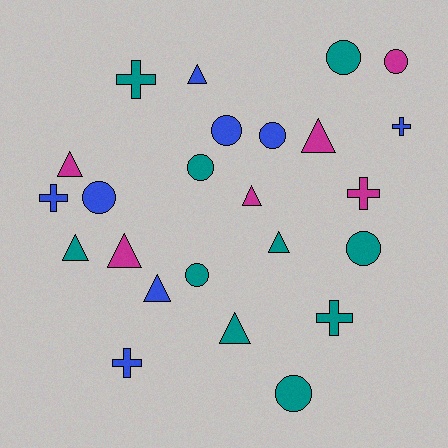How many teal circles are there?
There are 5 teal circles.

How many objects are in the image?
There are 24 objects.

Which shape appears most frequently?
Circle, with 9 objects.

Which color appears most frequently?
Teal, with 10 objects.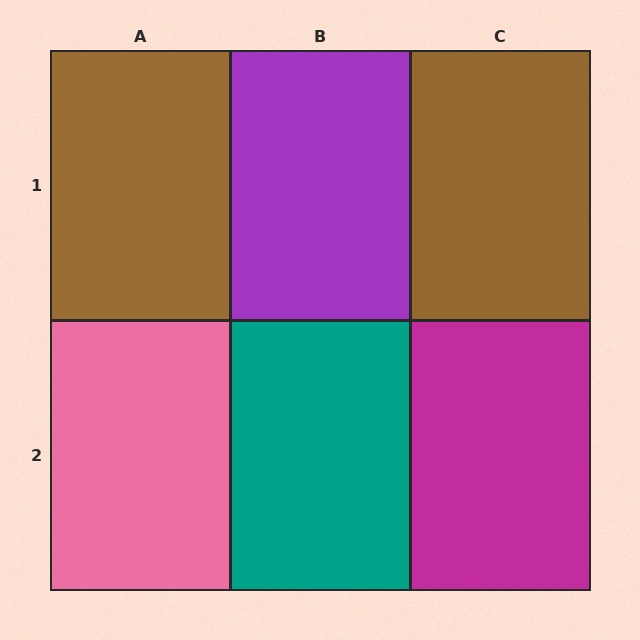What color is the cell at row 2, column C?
Magenta.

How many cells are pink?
1 cell is pink.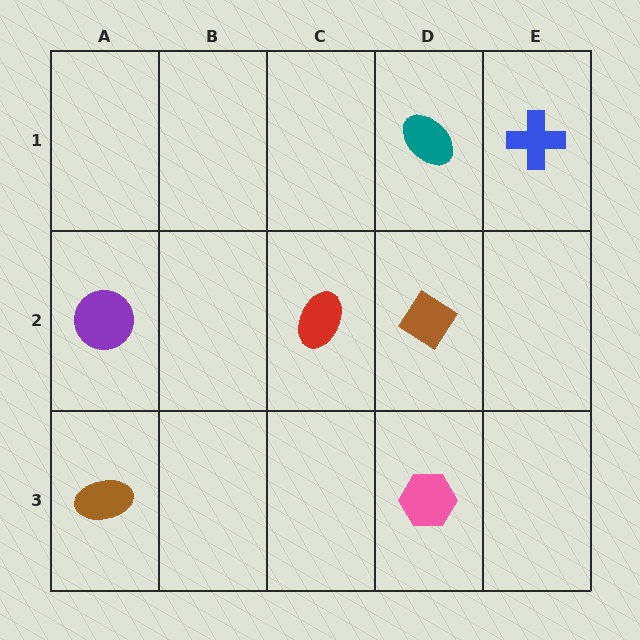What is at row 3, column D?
A pink hexagon.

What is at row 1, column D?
A teal ellipse.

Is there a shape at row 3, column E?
No, that cell is empty.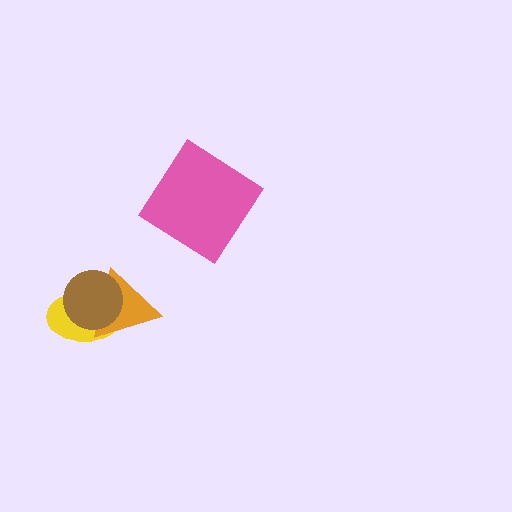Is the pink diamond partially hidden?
No, no other shape covers it.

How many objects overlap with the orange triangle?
2 objects overlap with the orange triangle.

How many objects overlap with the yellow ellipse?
2 objects overlap with the yellow ellipse.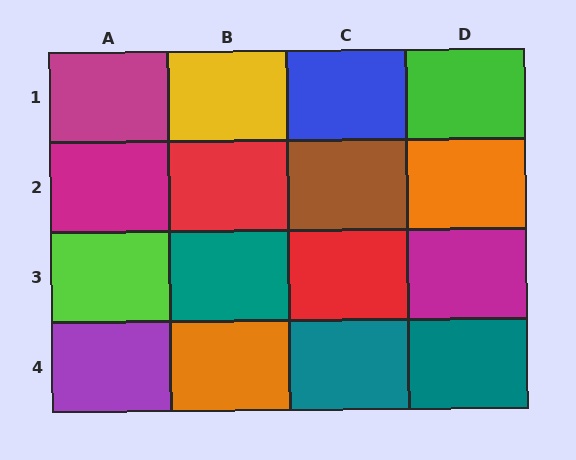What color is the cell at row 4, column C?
Teal.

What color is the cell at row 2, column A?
Magenta.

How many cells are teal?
3 cells are teal.